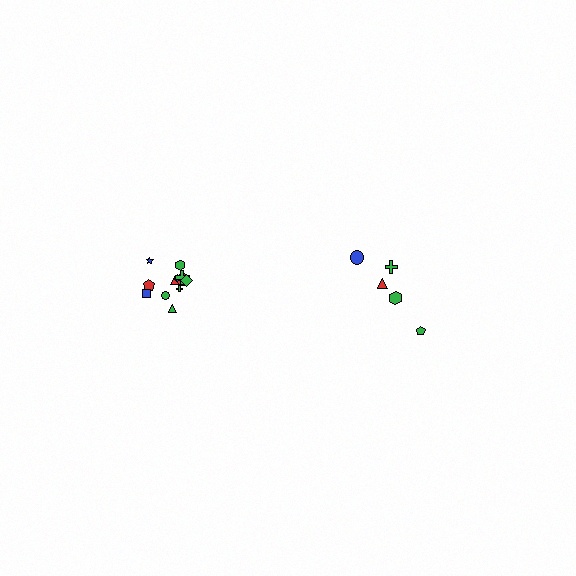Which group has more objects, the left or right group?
The left group.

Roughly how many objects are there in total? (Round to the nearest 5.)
Roughly 15 objects in total.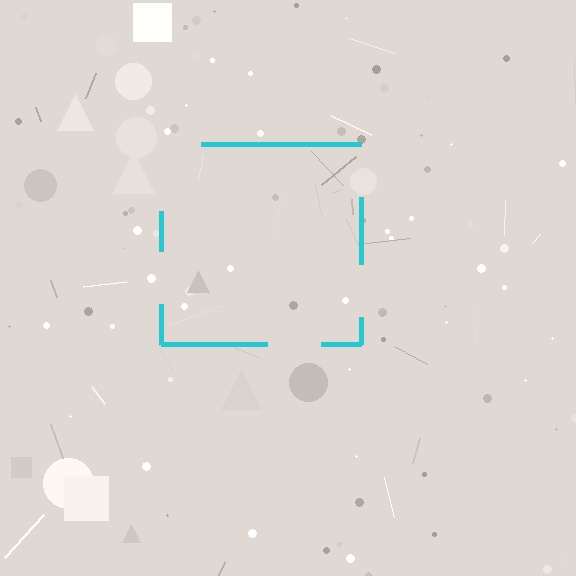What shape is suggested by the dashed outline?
The dashed outline suggests a square.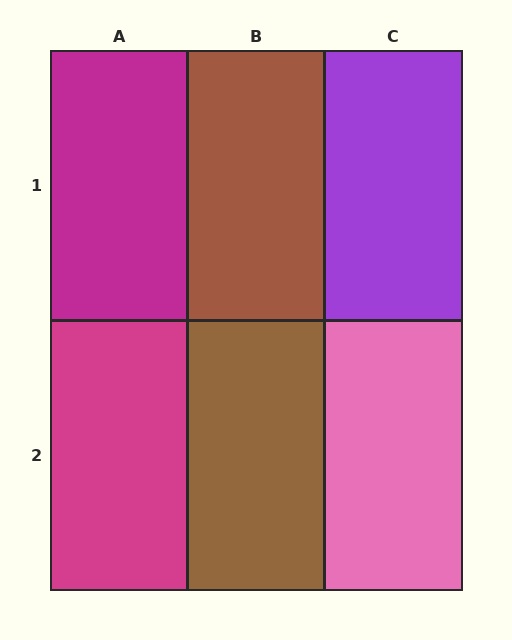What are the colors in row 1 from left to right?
Magenta, brown, purple.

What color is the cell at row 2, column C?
Pink.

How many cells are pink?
1 cell is pink.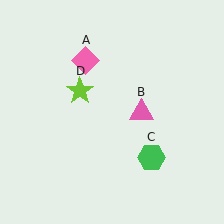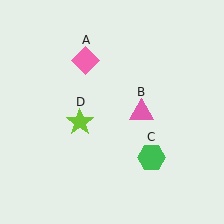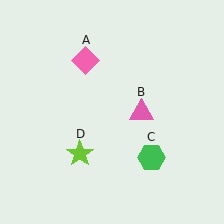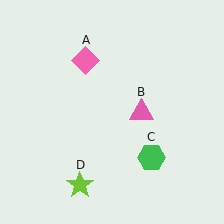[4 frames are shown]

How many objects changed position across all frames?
1 object changed position: lime star (object D).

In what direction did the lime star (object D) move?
The lime star (object D) moved down.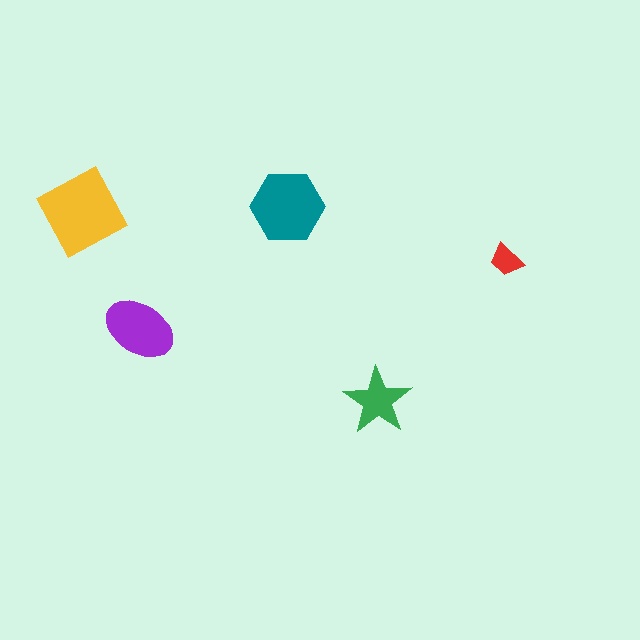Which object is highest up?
The teal hexagon is topmost.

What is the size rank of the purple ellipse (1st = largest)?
3rd.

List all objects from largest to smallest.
The yellow diamond, the teal hexagon, the purple ellipse, the green star, the red trapezoid.